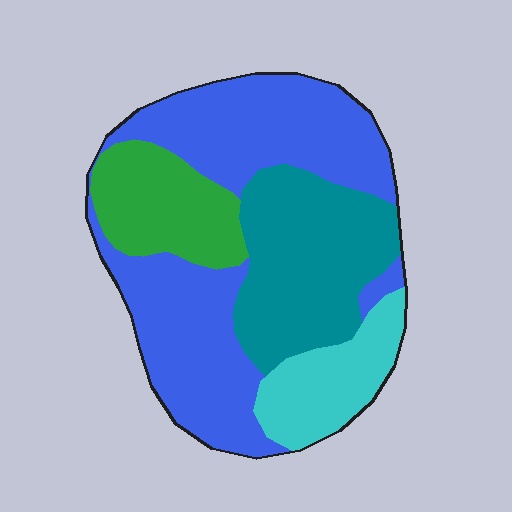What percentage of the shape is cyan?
Cyan takes up less than a quarter of the shape.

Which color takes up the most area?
Blue, at roughly 45%.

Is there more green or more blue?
Blue.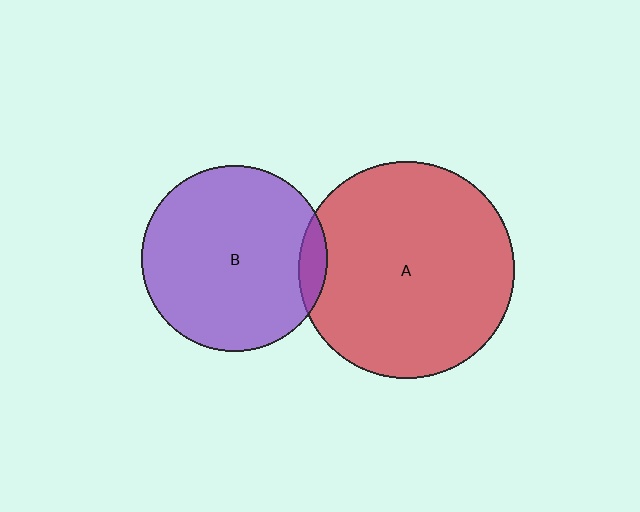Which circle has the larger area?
Circle A (red).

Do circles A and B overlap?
Yes.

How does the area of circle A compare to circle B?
Approximately 1.4 times.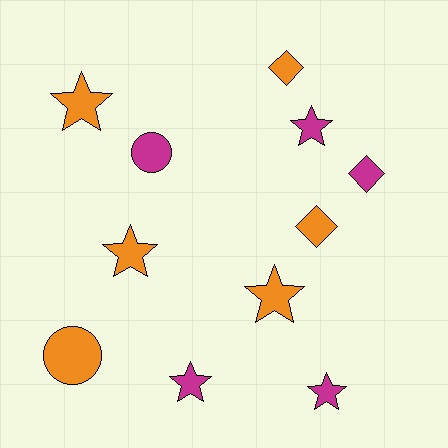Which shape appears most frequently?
Star, with 6 objects.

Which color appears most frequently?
Orange, with 6 objects.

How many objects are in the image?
There are 11 objects.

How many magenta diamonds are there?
There is 1 magenta diamond.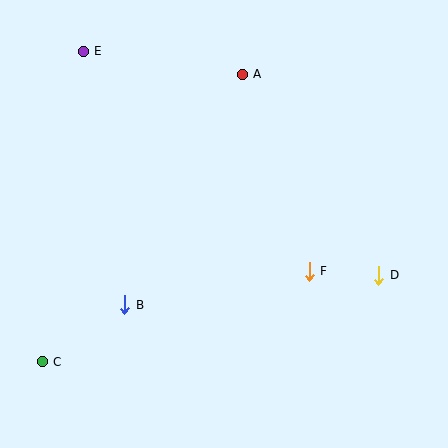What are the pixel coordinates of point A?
Point A is at (242, 74).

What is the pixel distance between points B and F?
The distance between B and F is 188 pixels.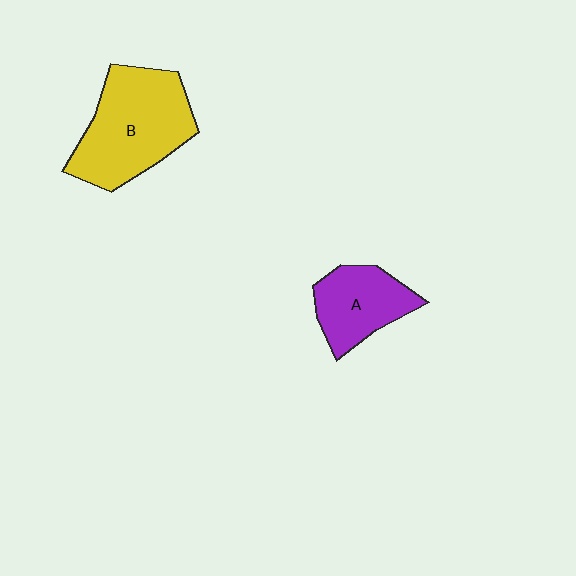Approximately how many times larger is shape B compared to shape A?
Approximately 1.7 times.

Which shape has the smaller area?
Shape A (purple).